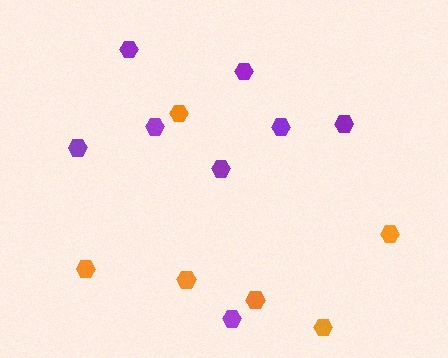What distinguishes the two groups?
There are 2 groups: one group of orange hexagons (6) and one group of purple hexagons (8).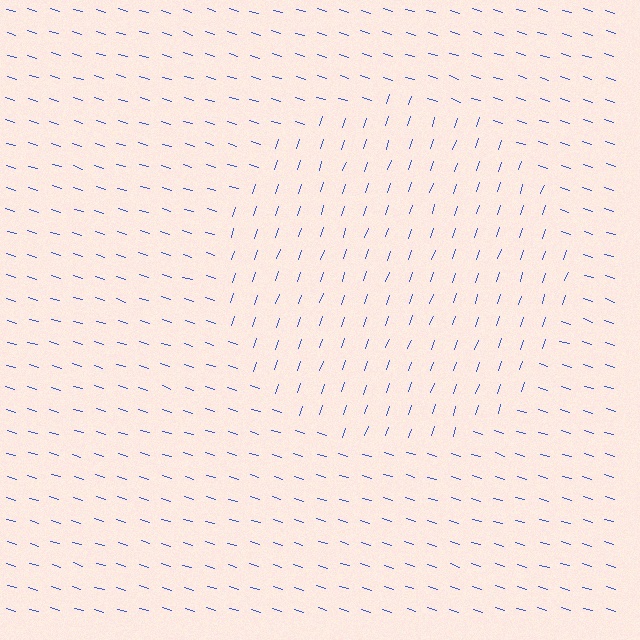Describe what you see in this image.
The image is filled with small blue line segments. A circle region in the image has lines oriented differently from the surrounding lines, creating a visible texture boundary.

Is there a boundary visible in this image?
Yes, there is a texture boundary formed by a change in line orientation.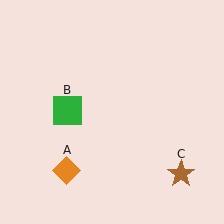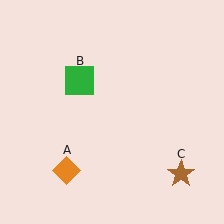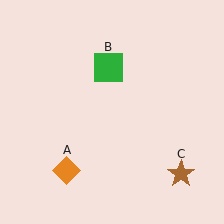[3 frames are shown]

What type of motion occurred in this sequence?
The green square (object B) rotated clockwise around the center of the scene.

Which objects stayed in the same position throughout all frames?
Orange diamond (object A) and brown star (object C) remained stationary.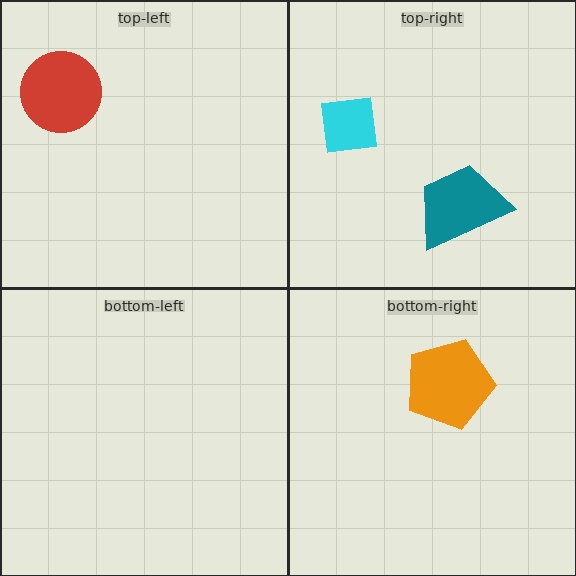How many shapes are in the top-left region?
1.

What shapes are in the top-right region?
The cyan square, the teal trapezoid.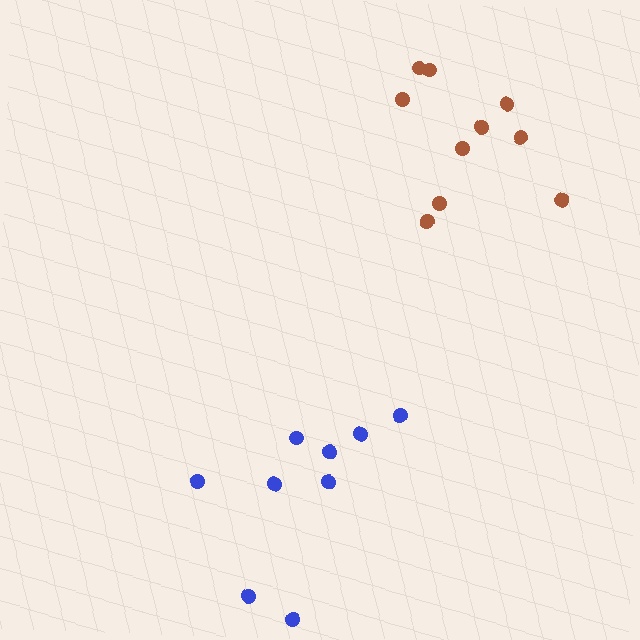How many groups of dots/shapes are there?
There are 2 groups.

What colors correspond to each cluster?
The clusters are colored: brown, blue.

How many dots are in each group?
Group 1: 10 dots, Group 2: 9 dots (19 total).